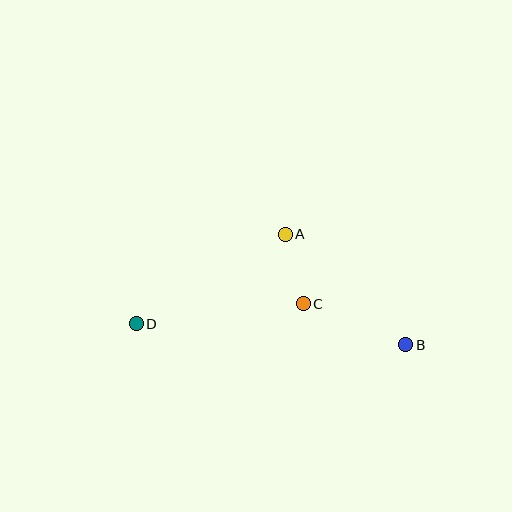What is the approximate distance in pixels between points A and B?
The distance between A and B is approximately 164 pixels.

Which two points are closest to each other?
Points A and C are closest to each other.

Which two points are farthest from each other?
Points B and D are farthest from each other.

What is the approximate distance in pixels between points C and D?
The distance between C and D is approximately 168 pixels.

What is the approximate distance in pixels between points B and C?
The distance between B and C is approximately 110 pixels.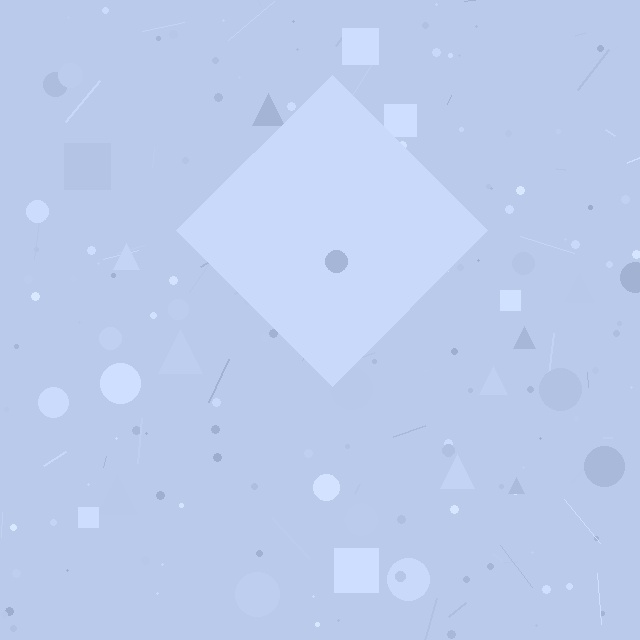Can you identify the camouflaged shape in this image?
The camouflaged shape is a diamond.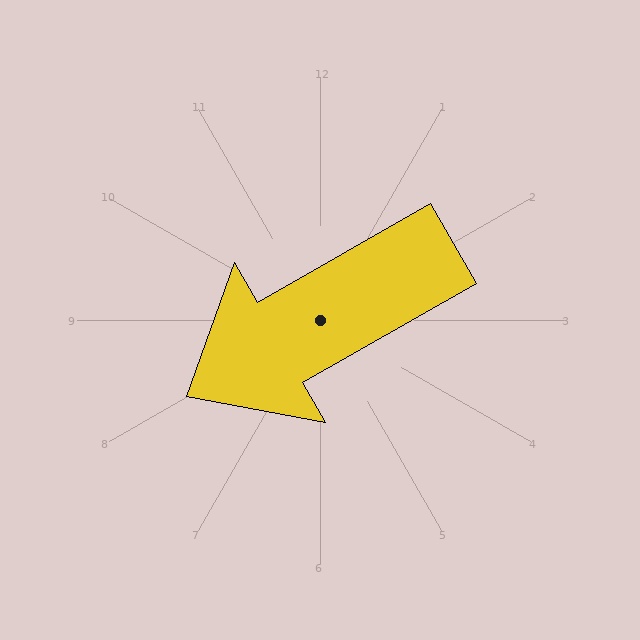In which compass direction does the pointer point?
Southwest.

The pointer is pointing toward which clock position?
Roughly 8 o'clock.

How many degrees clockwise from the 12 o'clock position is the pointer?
Approximately 240 degrees.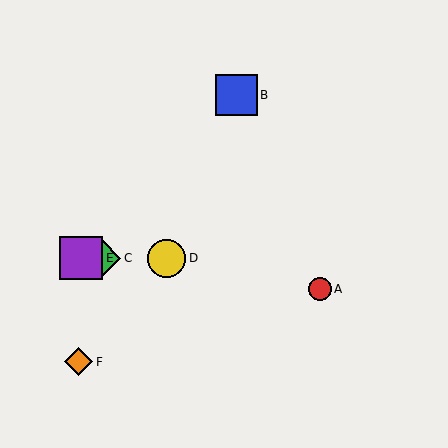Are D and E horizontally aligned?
Yes, both are at y≈258.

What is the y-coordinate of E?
Object E is at y≈258.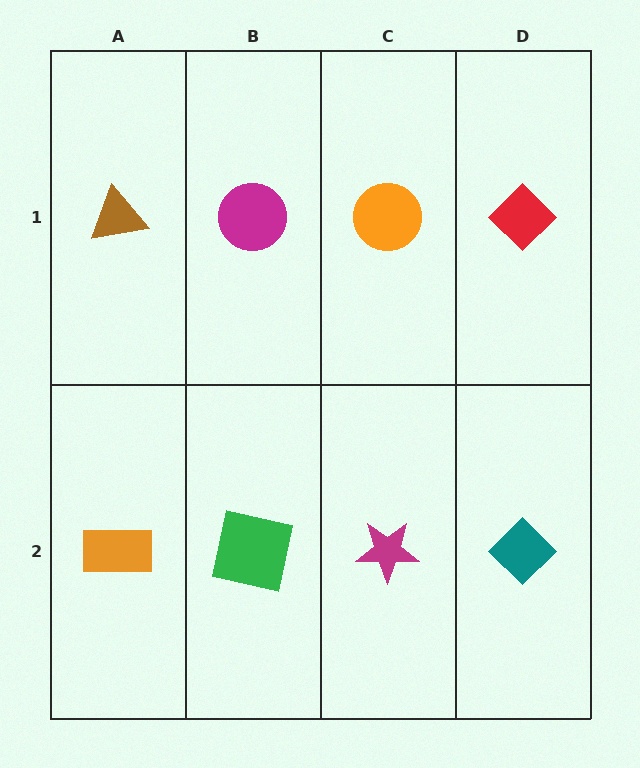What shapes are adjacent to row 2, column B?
A magenta circle (row 1, column B), an orange rectangle (row 2, column A), a magenta star (row 2, column C).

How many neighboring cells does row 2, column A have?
2.